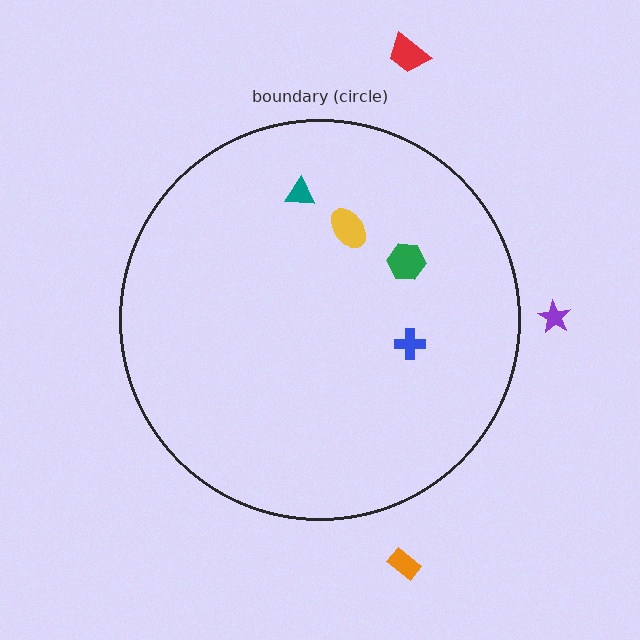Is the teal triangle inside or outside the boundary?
Inside.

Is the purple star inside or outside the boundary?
Outside.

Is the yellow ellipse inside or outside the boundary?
Inside.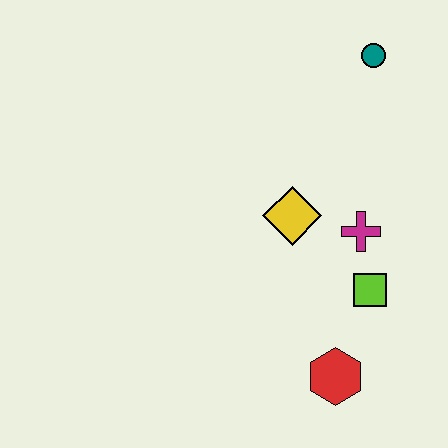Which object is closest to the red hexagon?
The lime square is closest to the red hexagon.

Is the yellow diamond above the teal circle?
No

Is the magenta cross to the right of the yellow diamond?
Yes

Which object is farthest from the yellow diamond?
The teal circle is farthest from the yellow diamond.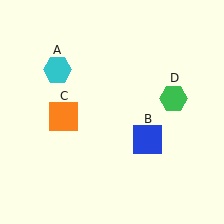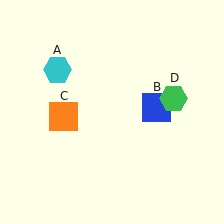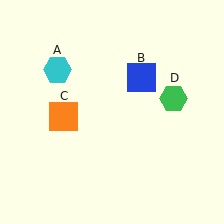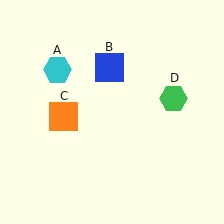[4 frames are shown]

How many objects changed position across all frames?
1 object changed position: blue square (object B).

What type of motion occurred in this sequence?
The blue square (object B) rotated counterclockwise around the center of the scene.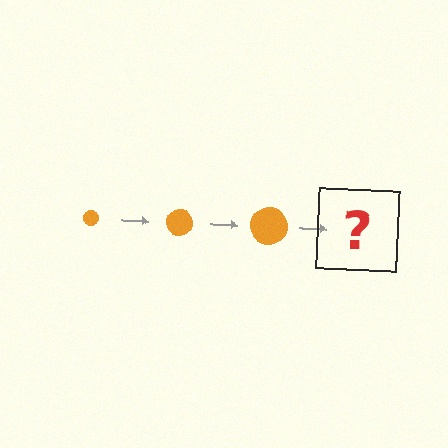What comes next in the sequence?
The next element should be an orange circle, larger than the previous one.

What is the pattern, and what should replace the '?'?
The pattern is that the circle gets progressively larger each step. The '?' should be an orange circle, larger than the previous one.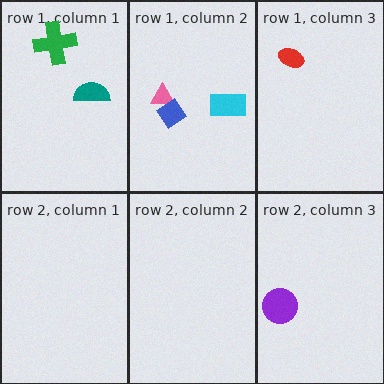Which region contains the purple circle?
The row 2, column 3 region.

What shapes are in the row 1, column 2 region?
The cyan rectangle, the pink triangle, the blue diamond.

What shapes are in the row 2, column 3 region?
The purple circle.